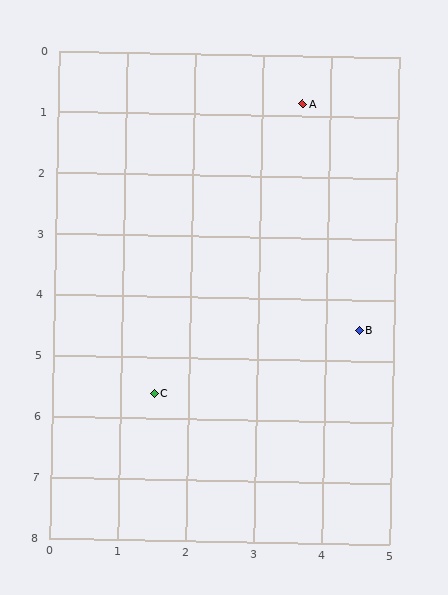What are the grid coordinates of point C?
Point C is at approximately (1.5, 5.6).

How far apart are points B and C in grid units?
Points B and C are about 3.2 grid units apart.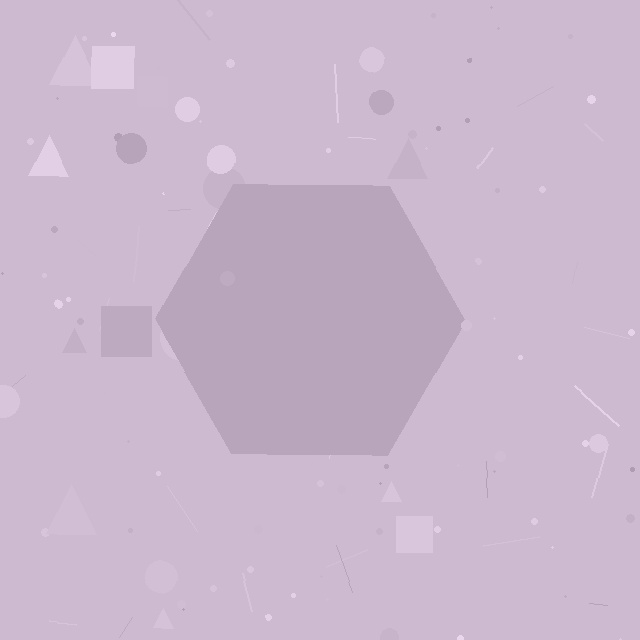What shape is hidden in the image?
A hexagon is hidden in the image.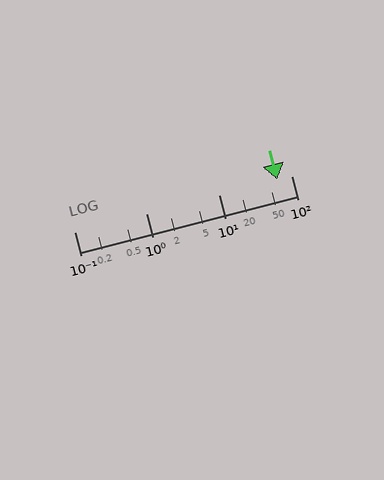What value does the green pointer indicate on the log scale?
The pointer indicates approximately 63.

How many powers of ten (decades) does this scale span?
The scale spans 3 decades, from 0.1 to 100.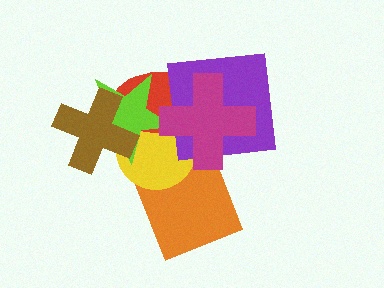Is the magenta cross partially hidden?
No, no other shape covers it.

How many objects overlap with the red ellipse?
5 objects overlap with the red ellipse.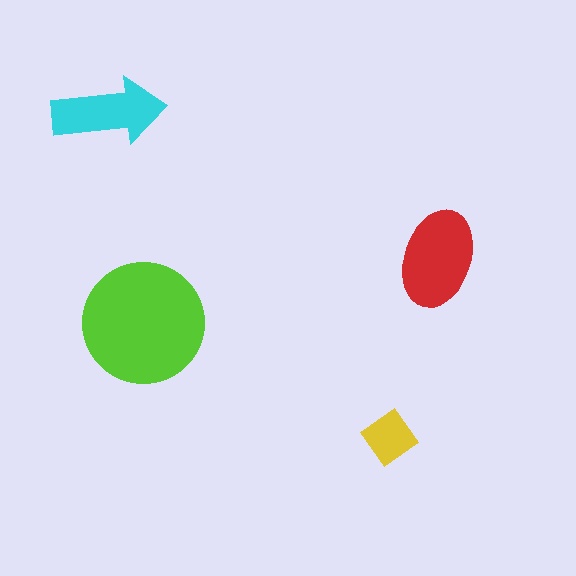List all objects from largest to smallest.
The lime circle, the red ellipse, the cyan arrow, the yellow diamond.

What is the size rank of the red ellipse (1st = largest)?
2nd.